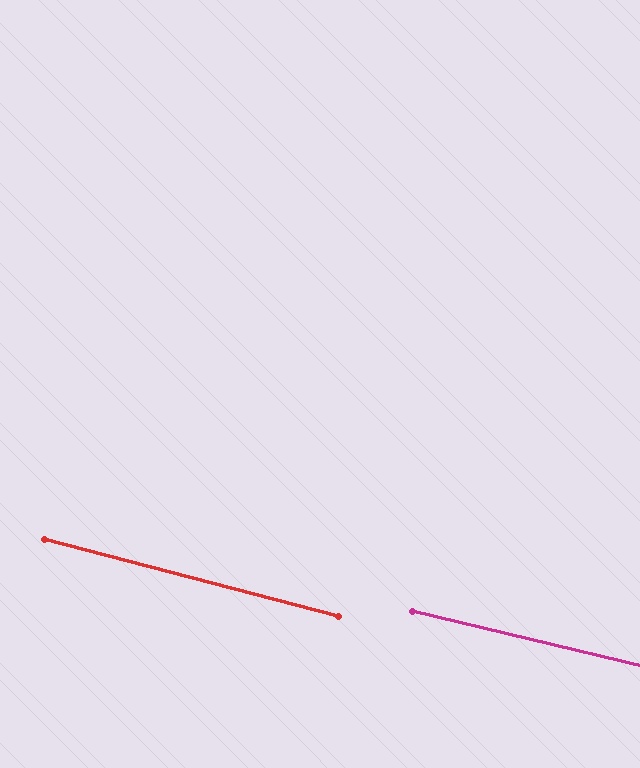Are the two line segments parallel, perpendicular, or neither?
Parallel — their directions differ by only 1.1°.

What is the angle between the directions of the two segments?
Approximately 1 degree.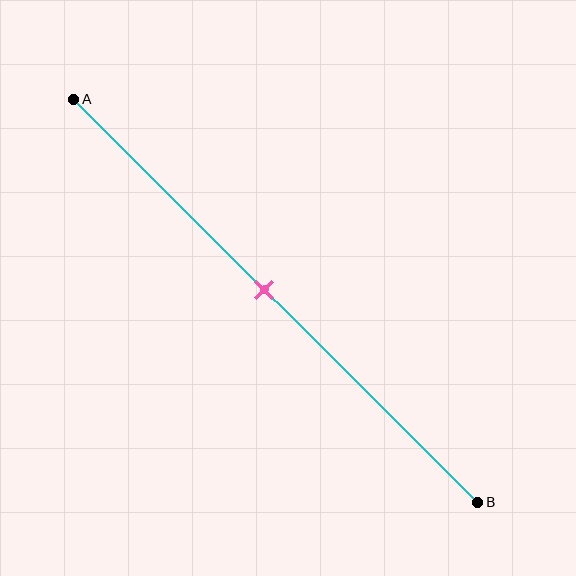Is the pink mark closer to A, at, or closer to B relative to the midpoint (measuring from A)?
The pink mark is approximately at the midpoint of segment AB.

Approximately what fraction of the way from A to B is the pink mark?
The pink mark is approximately 45% of the way from A to B.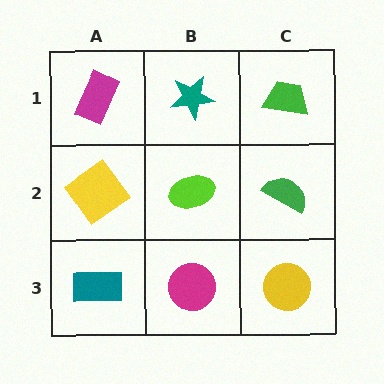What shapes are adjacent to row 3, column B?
A lime ellipse (row 2, column B), a teal rectangle (row 3, column A), a yellow circle (row 3, column C).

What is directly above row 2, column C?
A green trapezoid.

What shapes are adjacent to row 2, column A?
A magenta rectangle (row 1, column A), a teal rectangle (row 3, column A), a lime ellipse (row 2, column B).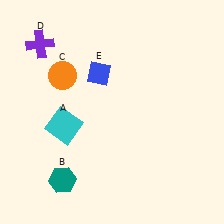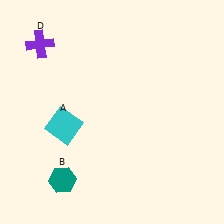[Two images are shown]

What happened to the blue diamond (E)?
The blue diamond (E) was removed in Image 2. It was in the top-left area of Image 1.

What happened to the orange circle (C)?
The orange circle (C) was removed in Image 2. It was in the top-left area of Image 1.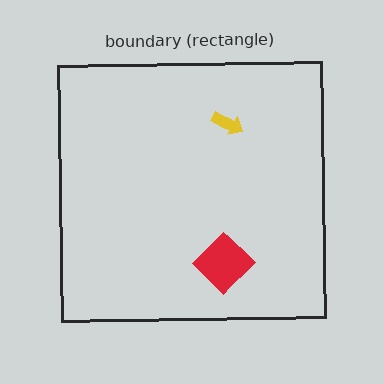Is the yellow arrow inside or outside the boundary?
Inside.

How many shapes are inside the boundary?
2 inside, 0 outside.